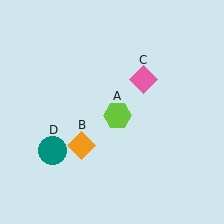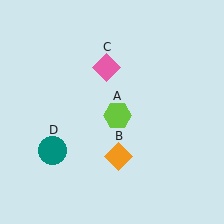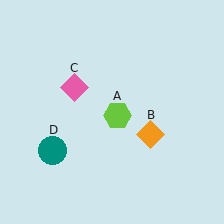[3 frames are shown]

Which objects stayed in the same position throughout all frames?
Lime hexagon (object A) and teal circle (object D) remained stationary.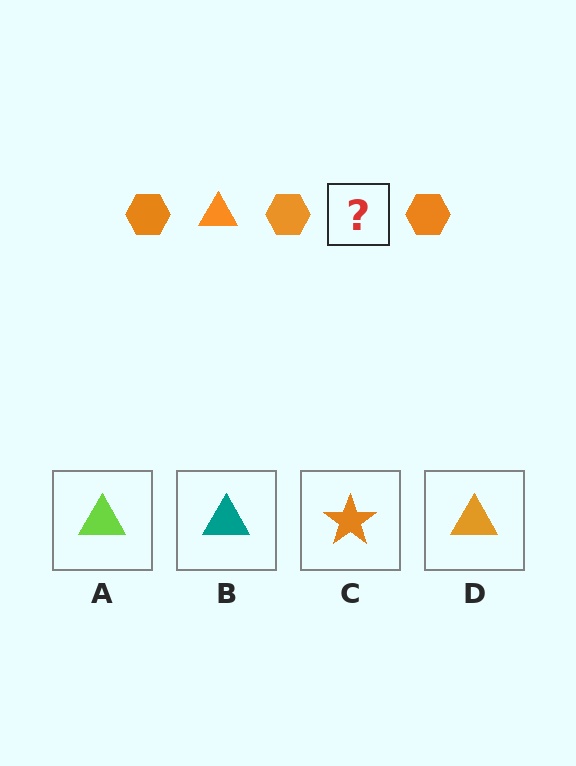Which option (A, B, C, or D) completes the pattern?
D.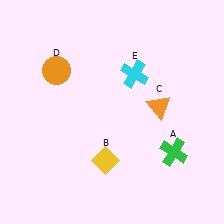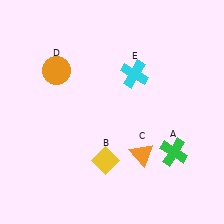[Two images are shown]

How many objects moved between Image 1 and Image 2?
1 object moved between the two images.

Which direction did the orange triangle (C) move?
The orange triangle (C) moved down.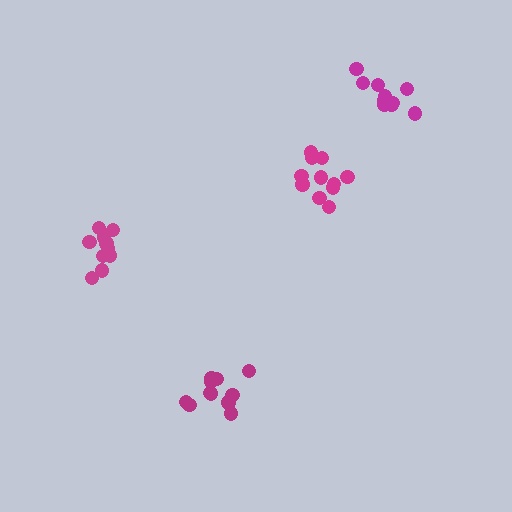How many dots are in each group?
Group 1: 11 dots, Group 2: 12 dots, Group 3: 10 dots, Group 4: 11 dots (44 total).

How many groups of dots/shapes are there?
There are 4 groups.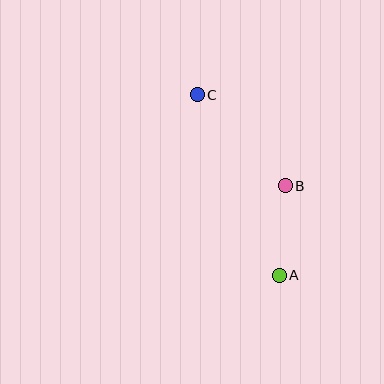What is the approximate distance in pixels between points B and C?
The distance between B and C is approximately 127 pixels.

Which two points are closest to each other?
Points A and B are closest to each other.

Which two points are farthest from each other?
Points A and C are farthest from each other.